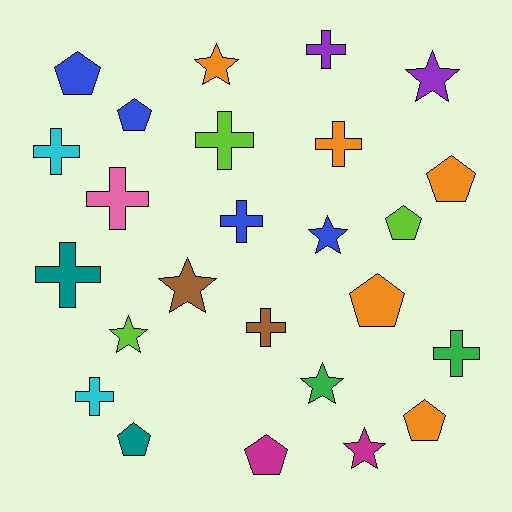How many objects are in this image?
There are 25 objects.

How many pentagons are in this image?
There are 8 pentagons.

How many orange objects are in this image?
There are 5 orange objects.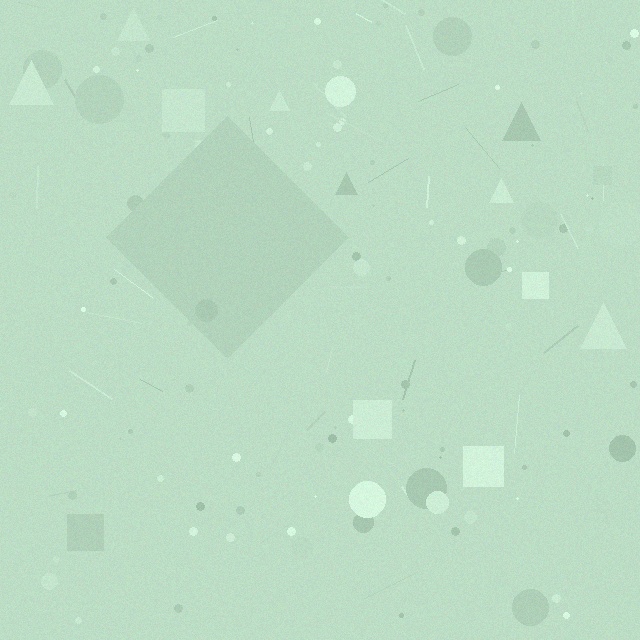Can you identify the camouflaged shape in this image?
The camouflaged shape is a diamond.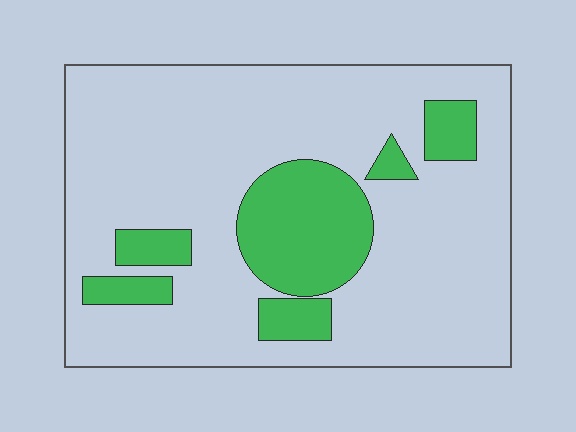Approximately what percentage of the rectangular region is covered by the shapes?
Approximately 20%.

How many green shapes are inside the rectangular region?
6.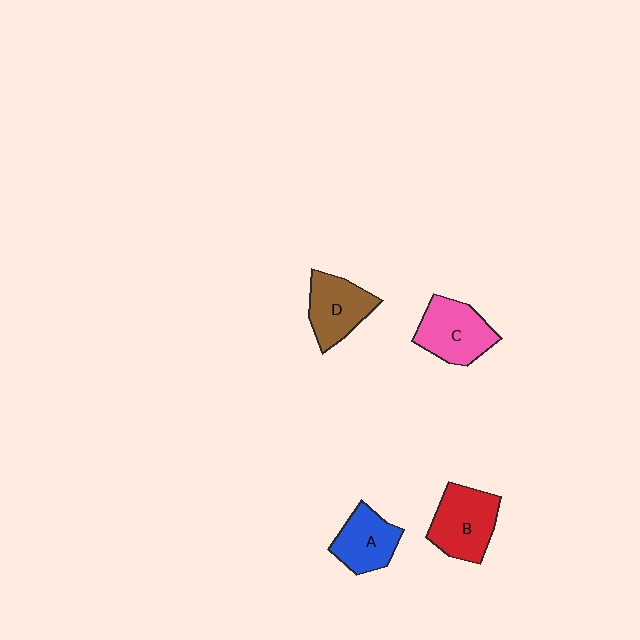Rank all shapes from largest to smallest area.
From largest to smallest: B (red), C (pink), D (brown), A (blue).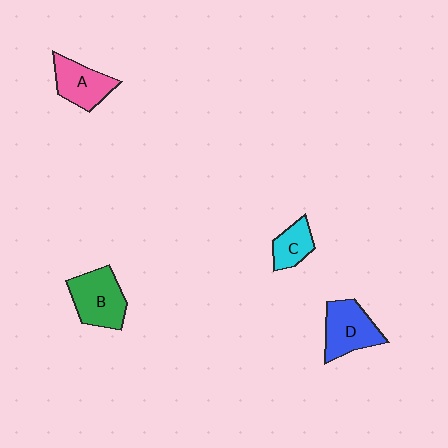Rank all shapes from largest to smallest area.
From largest to smallest: B (green), D (blue), A (pink), C (cyan).